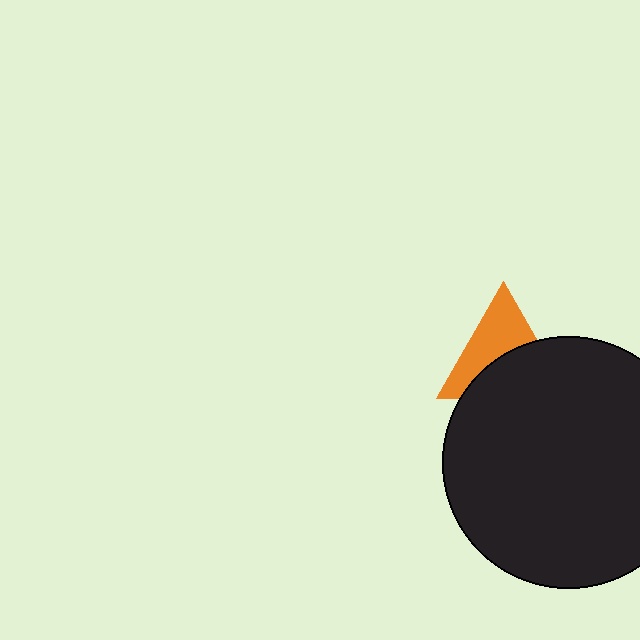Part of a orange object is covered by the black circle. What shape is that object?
It is a triangle.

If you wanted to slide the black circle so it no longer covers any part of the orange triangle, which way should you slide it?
Slide it down — that is the most direct way to separate the two shapes.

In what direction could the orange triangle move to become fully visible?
The orange triangle could move up. That would shift it out from behind the black circle entirely.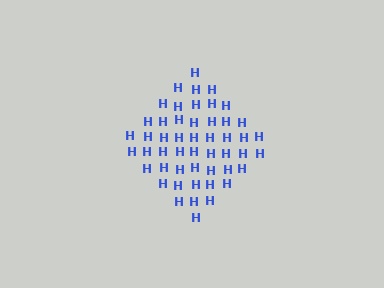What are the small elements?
The small elements are letter H's.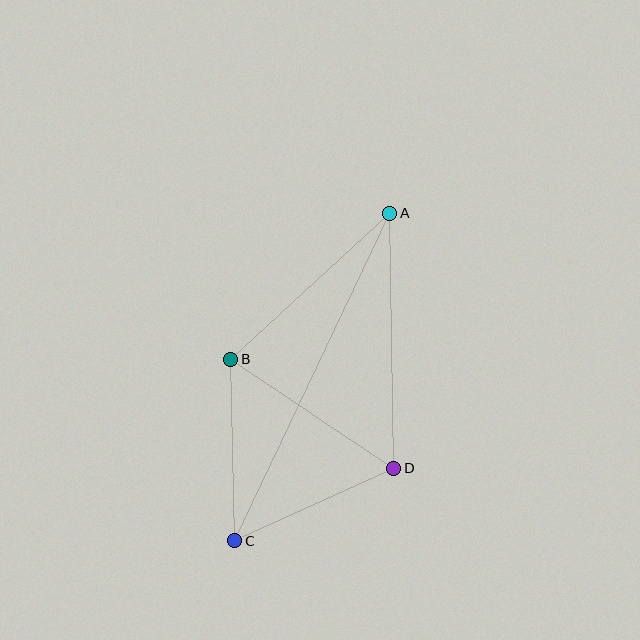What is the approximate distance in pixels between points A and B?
The distance between A and B is approximately 216 pixels.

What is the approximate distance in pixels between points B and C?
The distance between B and C is approximately 181 pixels.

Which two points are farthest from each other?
Points A and C are farthest from each other.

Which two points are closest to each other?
Points C and D are closest to each other.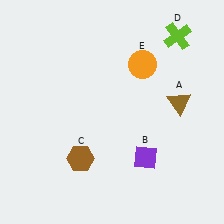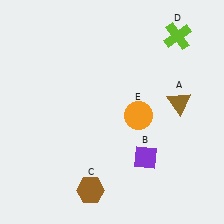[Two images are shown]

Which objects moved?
The objects that moved are: the brown hexagon (C), the orange circle (E).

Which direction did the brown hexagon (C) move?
The brown hexagon (C) moved down.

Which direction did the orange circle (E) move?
The orange circle (E) moved down.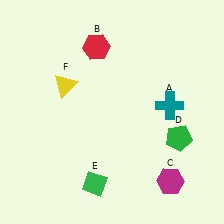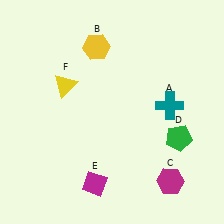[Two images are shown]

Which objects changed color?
B changed from red to yellow. E changed from green to magenta.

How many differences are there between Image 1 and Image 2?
There are 2 differences between the two images.